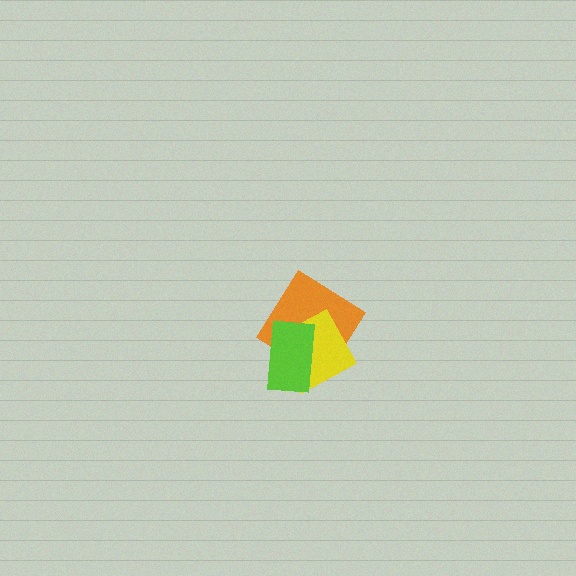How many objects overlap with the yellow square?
2 objects overlap with the yellow square.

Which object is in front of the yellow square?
The lime rectangle is in front of the yellow square.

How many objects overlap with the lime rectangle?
2 objects overlap with the lime rectangle.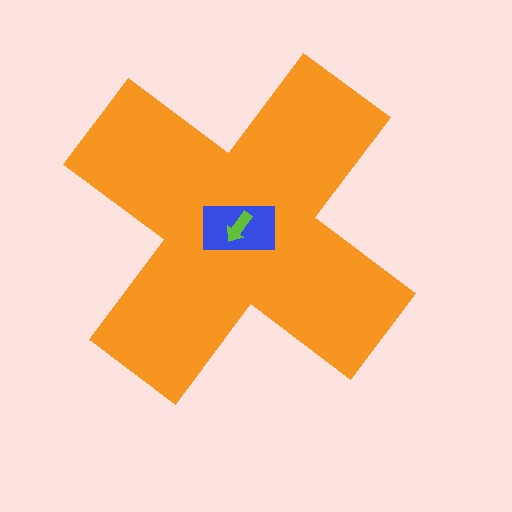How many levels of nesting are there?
3.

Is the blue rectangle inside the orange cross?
Yes.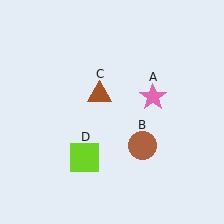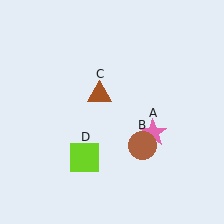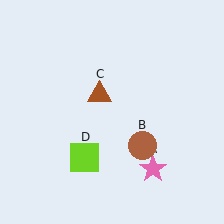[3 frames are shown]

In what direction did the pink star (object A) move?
The pink star (object A) moved down.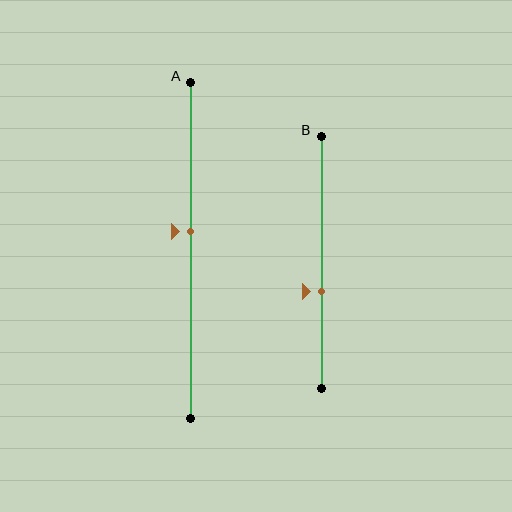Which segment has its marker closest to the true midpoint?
Segment A has its marker closest to the true midpoint.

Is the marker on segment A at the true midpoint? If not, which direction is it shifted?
No, the marker on segment A is shifted upward by about 6% of the segment length.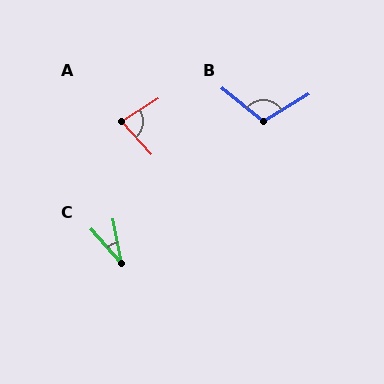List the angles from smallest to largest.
C (31°), A (80°), B (110°).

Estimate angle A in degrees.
Approximately 80 degrees.